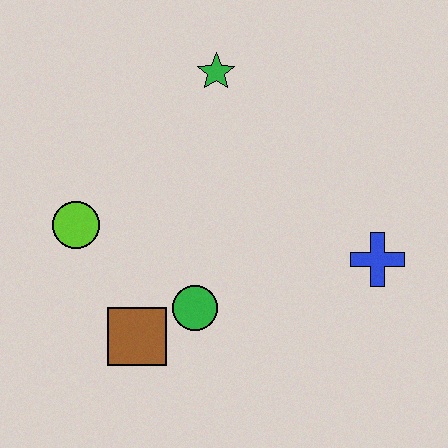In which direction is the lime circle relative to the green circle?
The lime circle is to the left of the green circle.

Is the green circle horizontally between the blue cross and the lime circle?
Yes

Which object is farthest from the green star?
The brown square is farthest from the green star.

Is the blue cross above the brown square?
Yes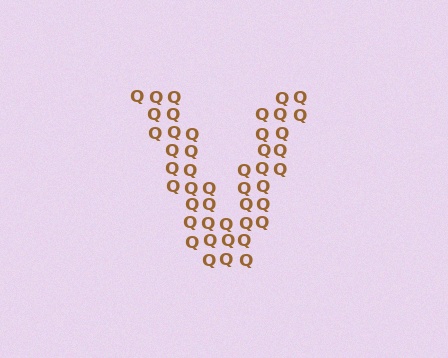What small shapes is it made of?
It is made of small letter Q's.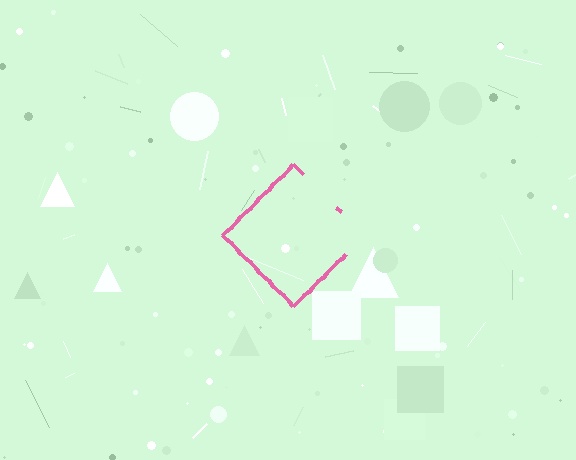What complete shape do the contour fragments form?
The contour fragments form a diamond.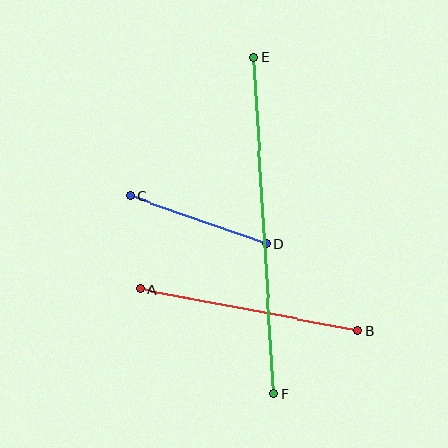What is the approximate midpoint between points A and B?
The midpoint is at approximately (249, 310) pixels.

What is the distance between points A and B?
The distance is approximately 222 pixels.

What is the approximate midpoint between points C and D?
The midpoint is at approximately (198, 220) pixels.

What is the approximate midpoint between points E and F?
The midpoint is at approximately (264, 226) pixels.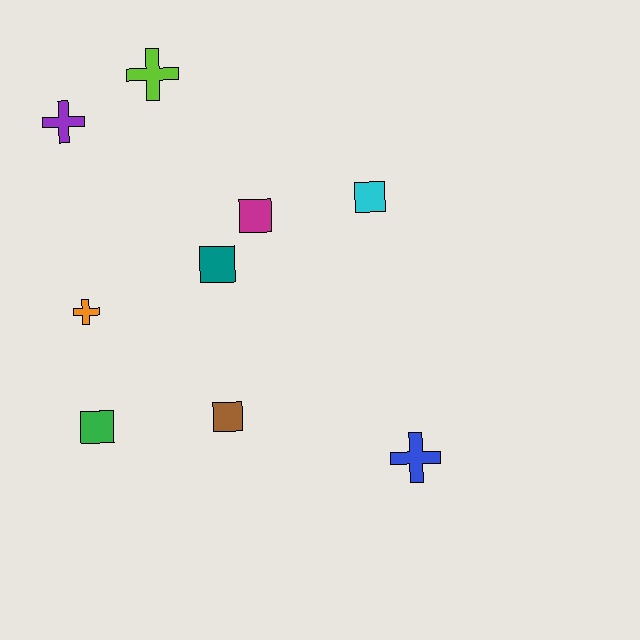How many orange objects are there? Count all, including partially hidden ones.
There is 1 orange object.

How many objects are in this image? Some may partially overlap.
There are 9 objects.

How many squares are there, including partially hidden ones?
There are 5 squares.